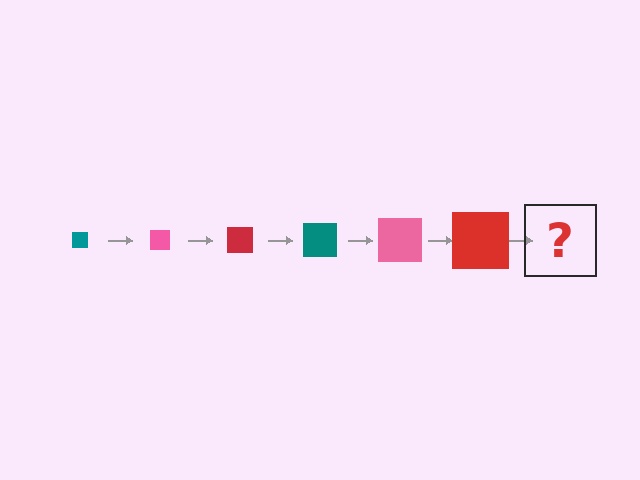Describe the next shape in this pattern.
It should be a teal square, larger than the previous one.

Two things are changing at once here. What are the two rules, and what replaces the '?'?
The two rules are that the square grows larger each step and the color cycles through teal, pink, and red. The '?' should be a teal square, larger than the previous one.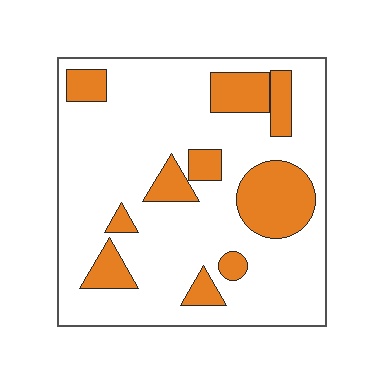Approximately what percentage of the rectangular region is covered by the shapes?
Approximately 25%.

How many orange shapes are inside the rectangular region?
10.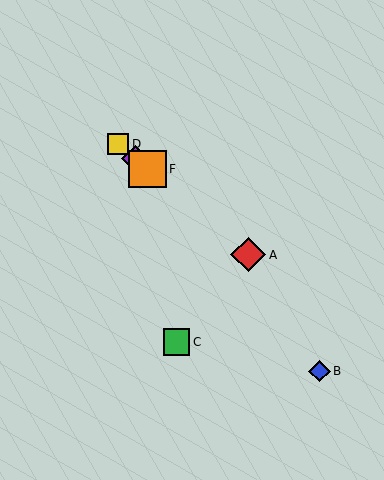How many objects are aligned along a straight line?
4 objects (A, D, E, F) are aligned along a straight line.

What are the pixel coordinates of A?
Object A is at (248, 255).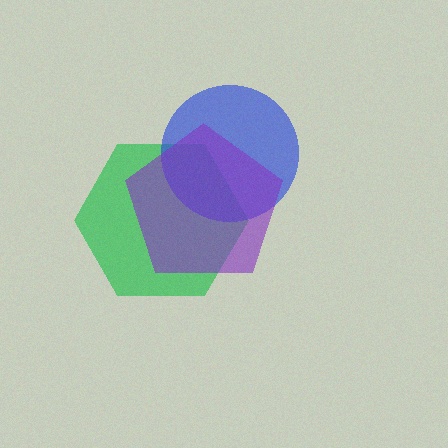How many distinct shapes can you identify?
There are 3 distinct shapes: a green hexagon, a blue circle, a purple pentagon.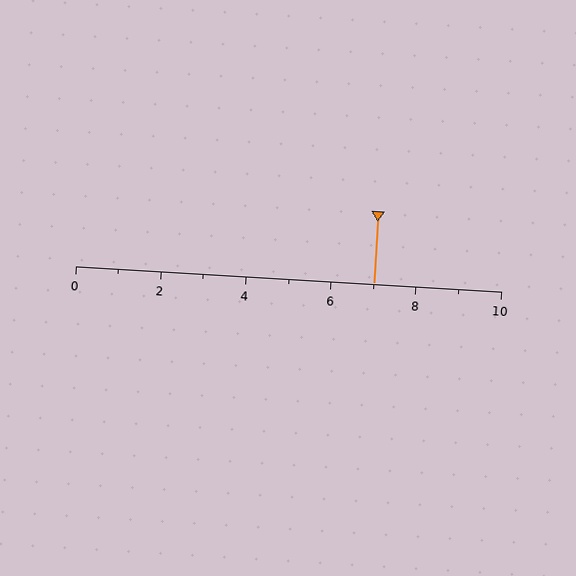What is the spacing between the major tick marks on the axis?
The major ticks are spaced 2 apart.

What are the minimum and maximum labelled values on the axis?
The axis runs from 0 to 10.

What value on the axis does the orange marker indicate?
The marker indicates approximately 7.